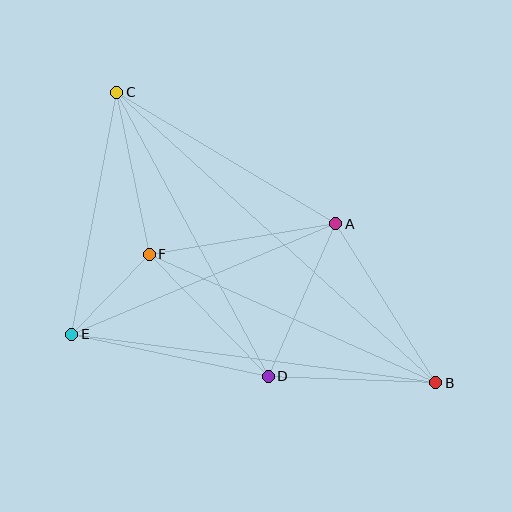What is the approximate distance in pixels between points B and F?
The distance between B and F is approximately 314 pixels.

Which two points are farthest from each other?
Points B and C are farthest from each other.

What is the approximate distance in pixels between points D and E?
The distance between D and E is approximately 201 pixels.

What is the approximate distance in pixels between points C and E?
The distance between C and E is approximately 246 pixels.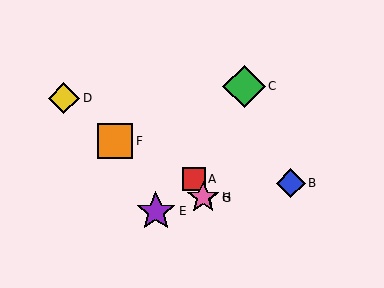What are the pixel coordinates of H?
Object H is at (203, 197).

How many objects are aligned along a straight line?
3 objects (A, G, H) are aligned along a straight line.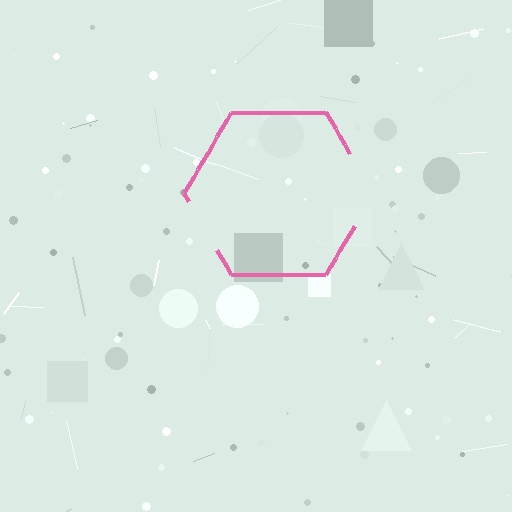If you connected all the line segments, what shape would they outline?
They would outline a hexagon.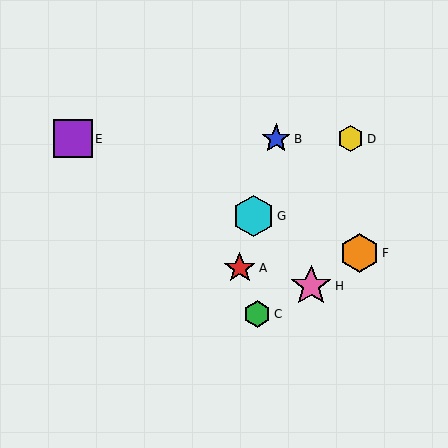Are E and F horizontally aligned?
No, E is at y≈139 and F is at y≈253.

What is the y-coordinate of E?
Object E is at y≈139.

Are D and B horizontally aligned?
Yes, both are at y≈139.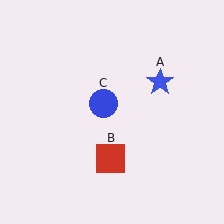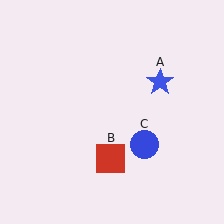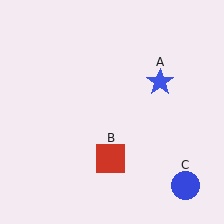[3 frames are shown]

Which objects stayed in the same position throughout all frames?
Blue star (object A) and red square (object B) remained stationary.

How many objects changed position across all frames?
1 object changed position: blue circle (object C).